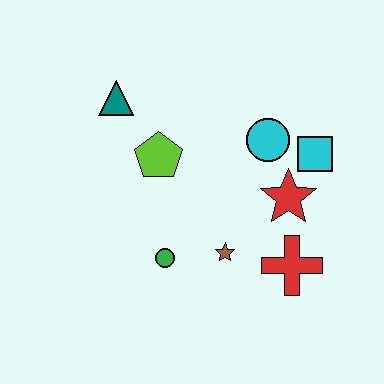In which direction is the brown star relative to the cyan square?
The brown star is below the cyan square.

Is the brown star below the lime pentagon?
Yes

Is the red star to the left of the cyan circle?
No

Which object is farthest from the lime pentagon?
The red cross is farthest from the lime pentagon.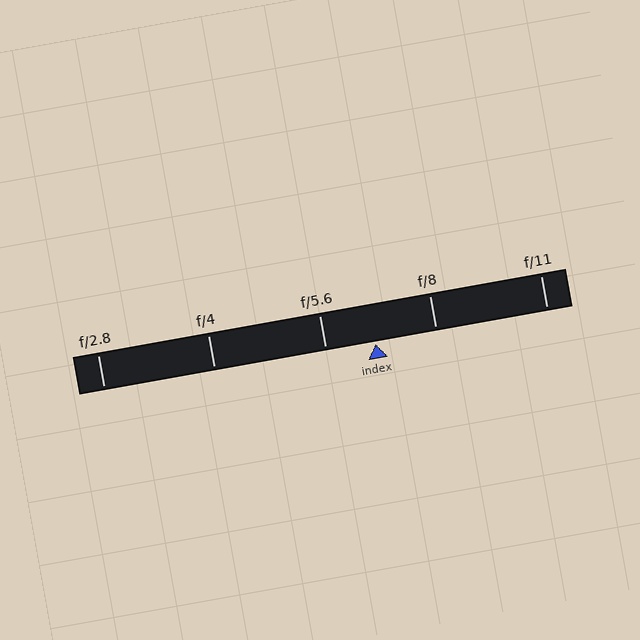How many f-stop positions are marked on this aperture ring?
There are 5 f-stop positions marked.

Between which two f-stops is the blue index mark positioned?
The index mark is between f/5.6 and f/8.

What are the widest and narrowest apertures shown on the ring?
The widest aperture shown is f/2.8 and the narrowest is f/11.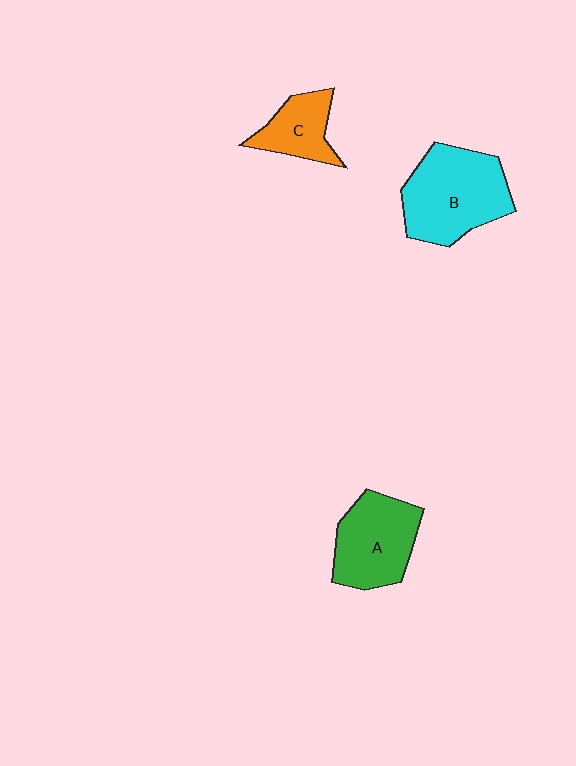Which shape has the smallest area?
Shape C (orange).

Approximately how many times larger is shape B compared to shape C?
Approximately 2.0 times.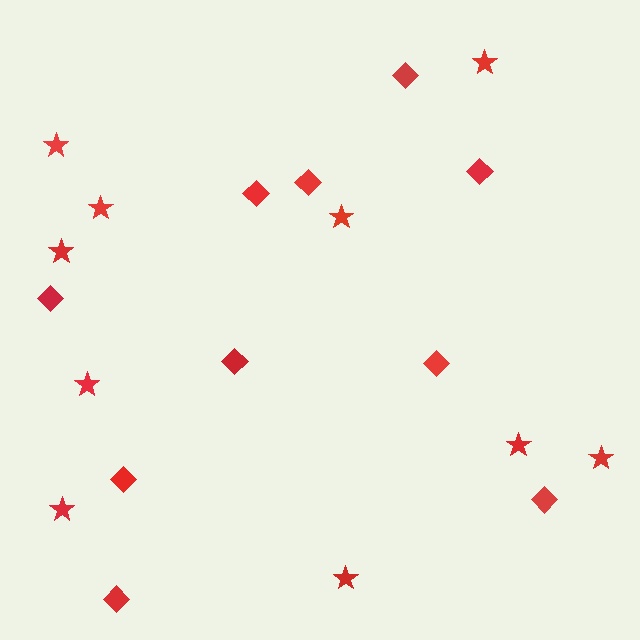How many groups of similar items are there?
There are 2 groups: one group of stars (10) and one group of diamonds (10).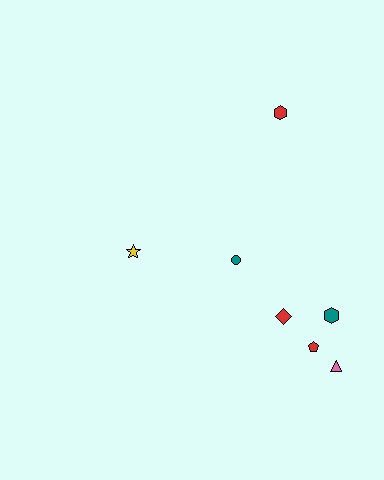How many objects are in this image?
There are 7 objects.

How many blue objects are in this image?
There are no blue objects.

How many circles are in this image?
There is 1 circle.